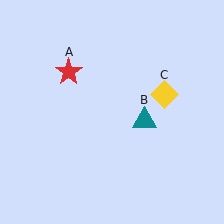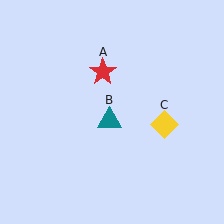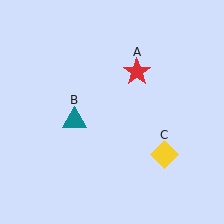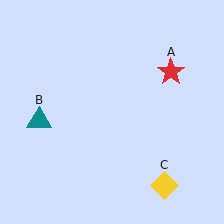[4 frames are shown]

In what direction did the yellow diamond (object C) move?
The yellow diamond (object C) moved down.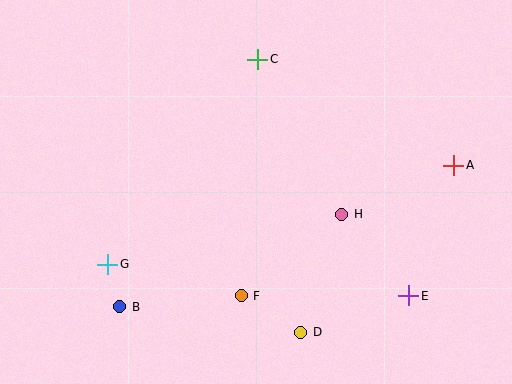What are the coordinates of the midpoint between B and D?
The midpoint between B and D is at (210, 320).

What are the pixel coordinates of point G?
Point G is at (108, 264).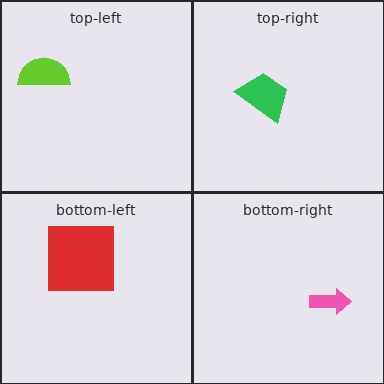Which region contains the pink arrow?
The bottom-right region.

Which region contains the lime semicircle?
The top-left region.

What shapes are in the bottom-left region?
The red square.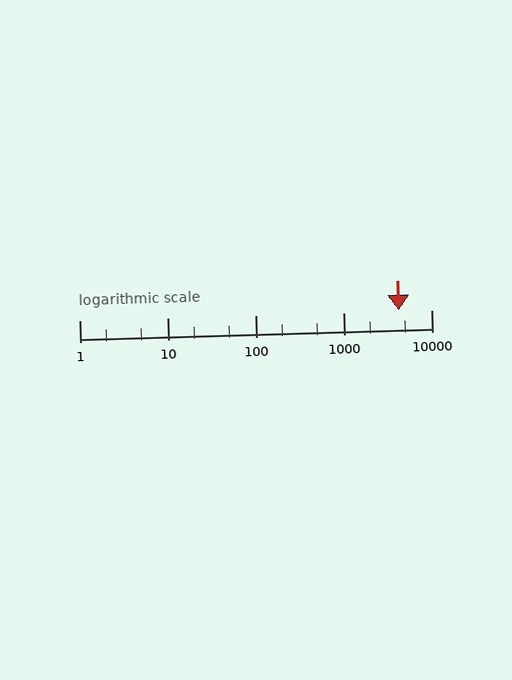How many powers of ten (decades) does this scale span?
The scale spans 4 decades, from 1 to 10000.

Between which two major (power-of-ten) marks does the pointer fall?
The pointer is between 1000 and 10000.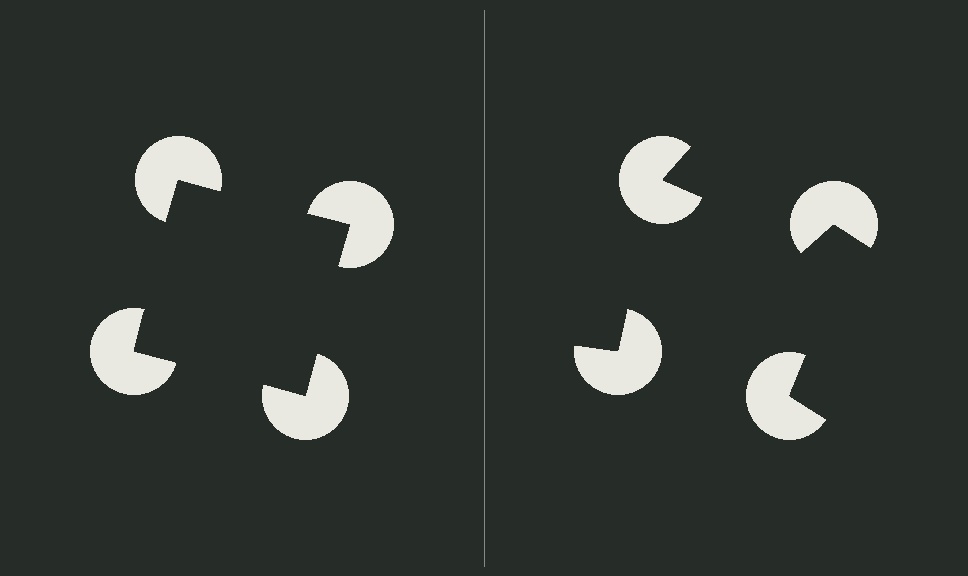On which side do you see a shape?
An illusory square appears on the left side. On the right side the wedge cuts are rotated, so no coherent shape forms.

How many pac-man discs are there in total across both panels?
8 — 4 on each side.